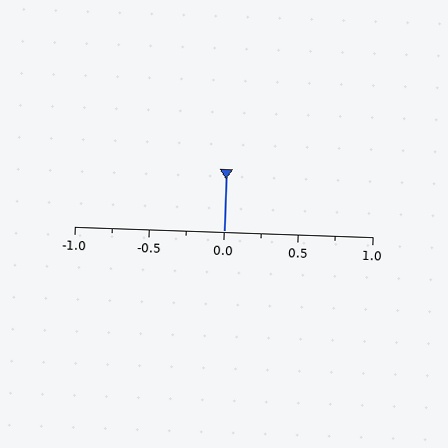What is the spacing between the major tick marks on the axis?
The major ticks are spaced 0.5 apart.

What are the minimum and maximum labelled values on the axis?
The axis runs from -1.0 to 1.0.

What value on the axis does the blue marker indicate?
The marker indicates approximately 0.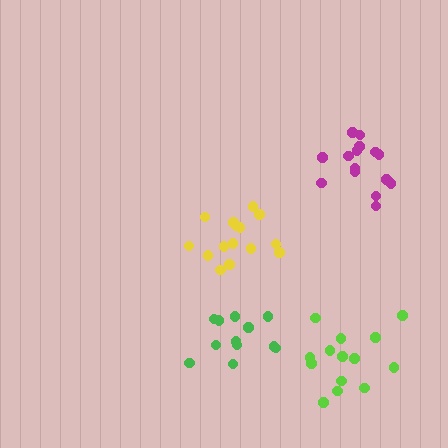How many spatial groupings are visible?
There are 4 spatial groupings.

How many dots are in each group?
Group 1: 12 dots, Group 2: 15 dots, Group 3: 15 dots, Group 4: 14 dots (56 total).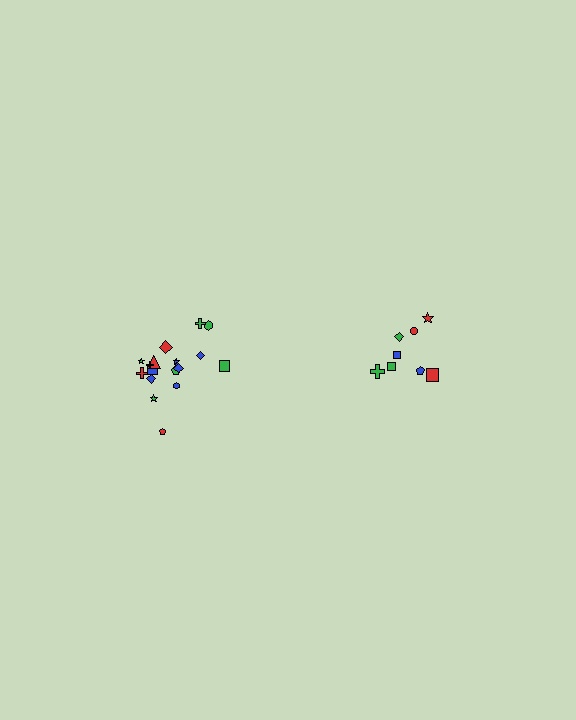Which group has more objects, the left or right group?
The left group.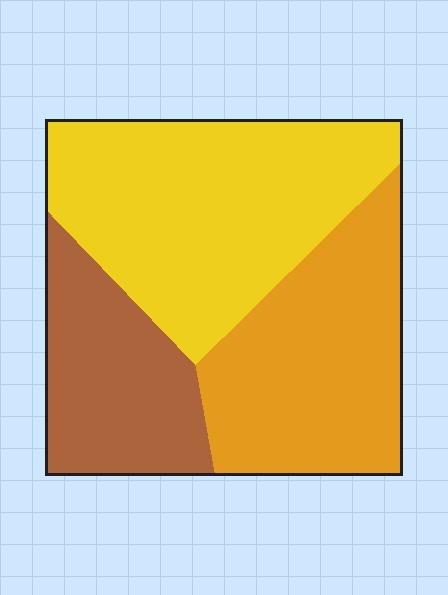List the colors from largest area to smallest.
From largest to smallest: yellow, orange, brown.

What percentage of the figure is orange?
Orange takes up about one third (1/3) of the figure.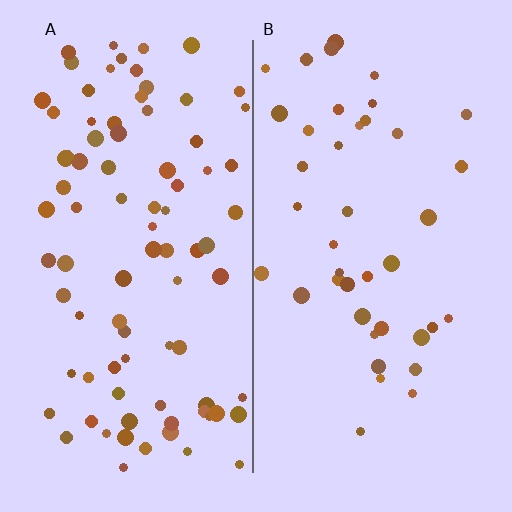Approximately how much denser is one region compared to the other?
Approximately 2.1× — region A over region B.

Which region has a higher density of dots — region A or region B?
A (the left).